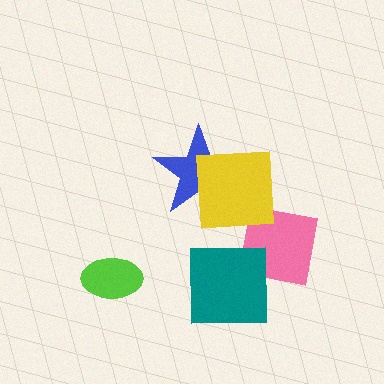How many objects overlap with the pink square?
1 object overlaps with the pink square.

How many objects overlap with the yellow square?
1 object overlaps with the yellow square.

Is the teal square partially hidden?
No, no other shape covers it.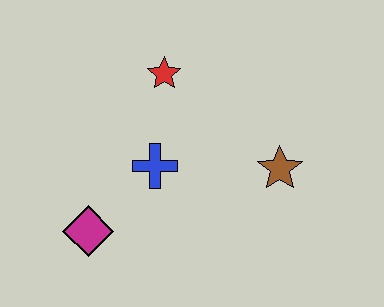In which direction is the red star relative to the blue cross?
The red star is above the blue cross.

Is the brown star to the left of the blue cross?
No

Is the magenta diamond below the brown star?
Yes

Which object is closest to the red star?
The blue cross is closest to the red star.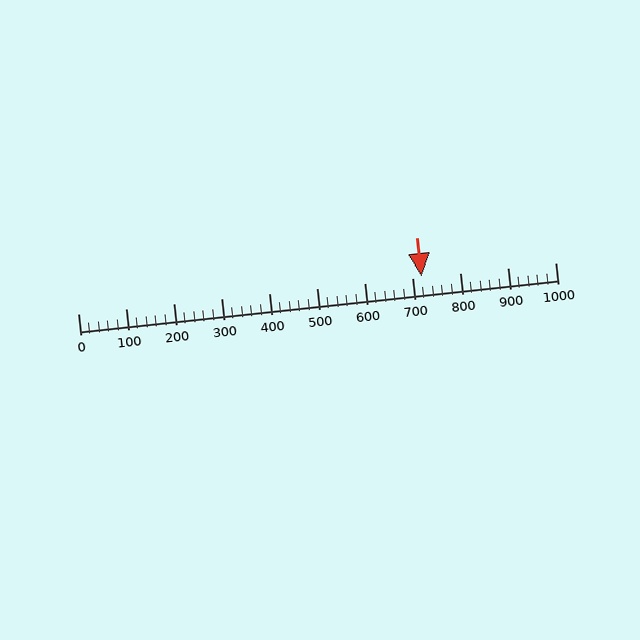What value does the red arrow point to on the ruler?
The red arrow points to approximately 719.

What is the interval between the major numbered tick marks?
The major tick marks are spaced 100 units apart.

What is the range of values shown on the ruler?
The ruler shows values from 0 to 1000.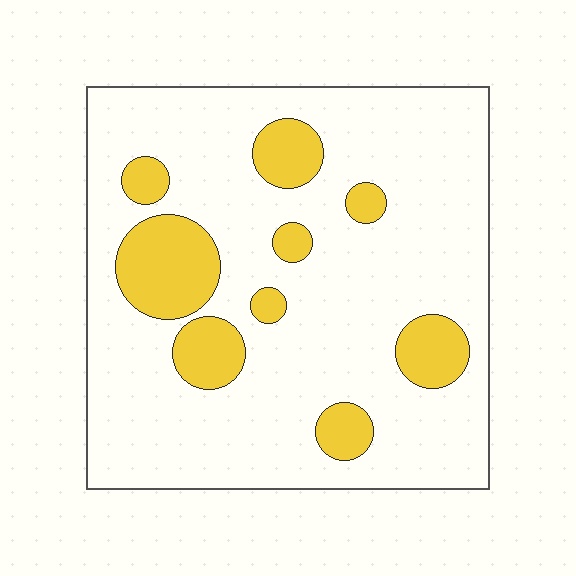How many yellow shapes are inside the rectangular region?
9.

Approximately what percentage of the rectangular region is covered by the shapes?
Approximately 20%.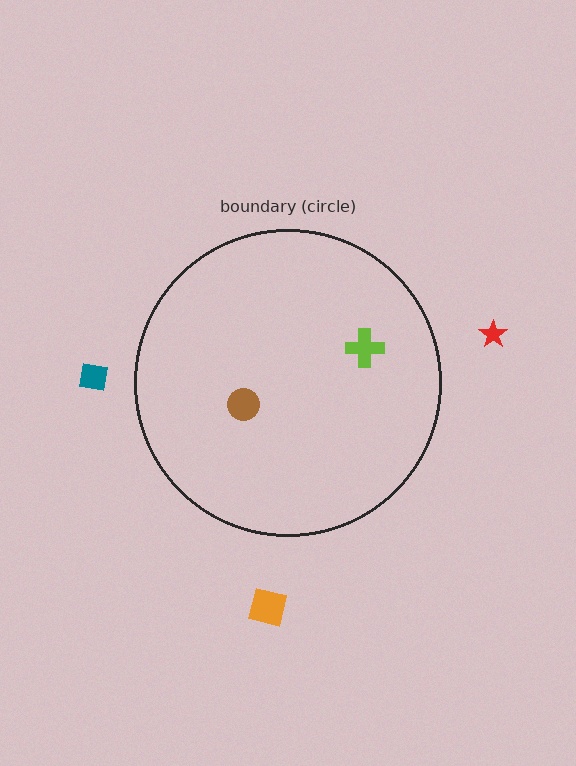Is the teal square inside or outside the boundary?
Outside.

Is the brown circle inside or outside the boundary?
Inside.